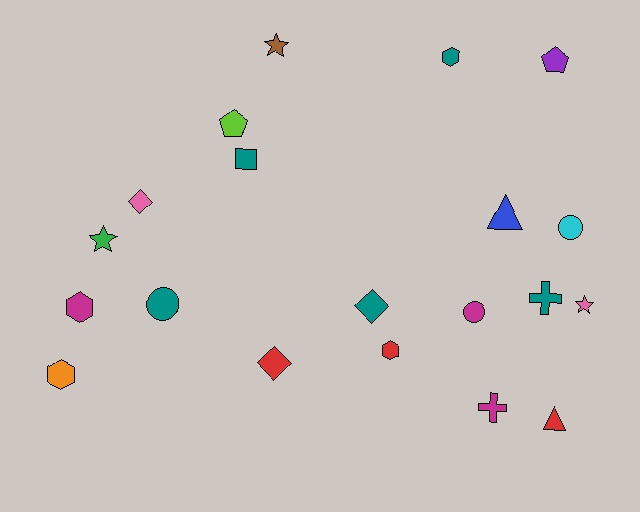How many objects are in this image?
There are 20 objects.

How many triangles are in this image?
There are 2 triangles.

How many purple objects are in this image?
There is 1 purple object.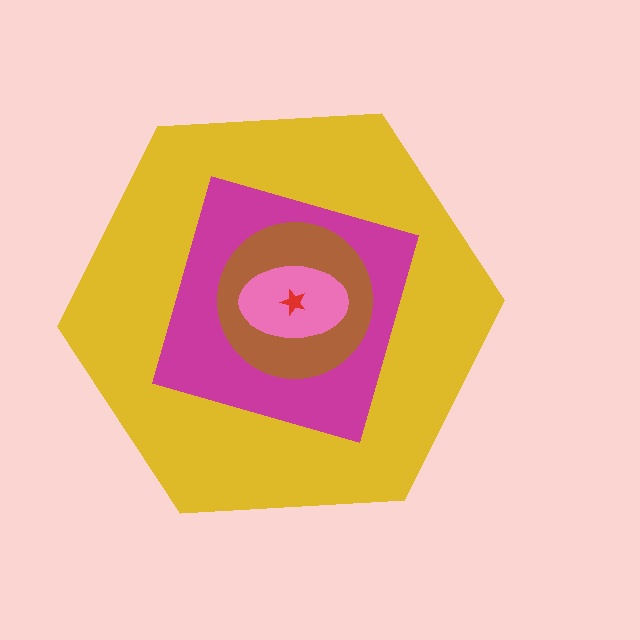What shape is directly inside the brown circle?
The pink ellipse.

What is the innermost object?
The red star.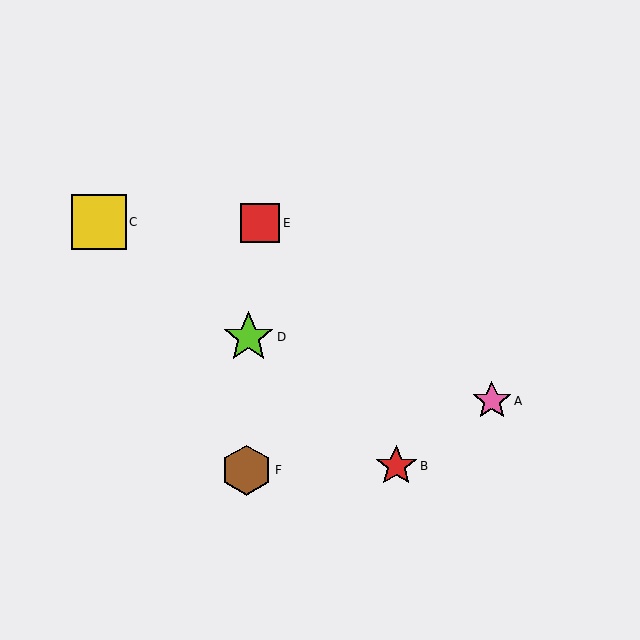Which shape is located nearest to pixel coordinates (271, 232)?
The red square (labeled E) at (260, 223) is nearest to that location.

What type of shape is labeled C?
Shape C is a yellow square.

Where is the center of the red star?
The center of the red star is at (396, 466).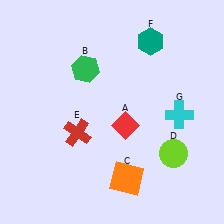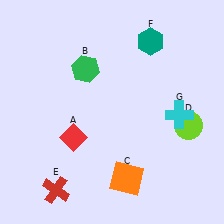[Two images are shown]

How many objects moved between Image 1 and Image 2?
3 objects moved between the two images.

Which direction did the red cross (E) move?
The red cross (E) moved down.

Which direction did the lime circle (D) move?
The lime circle (D) moved up.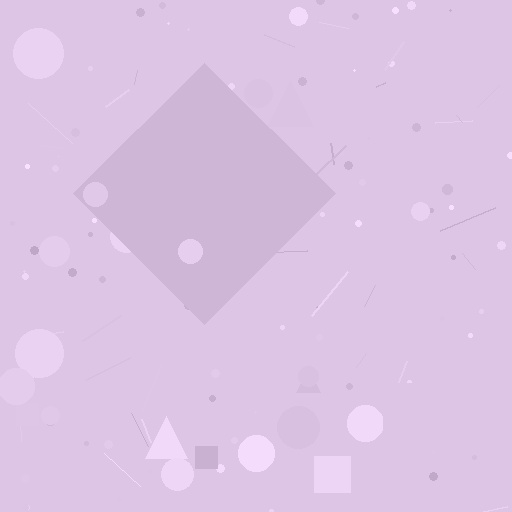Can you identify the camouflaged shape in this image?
The camouflaged shape is a diamond.